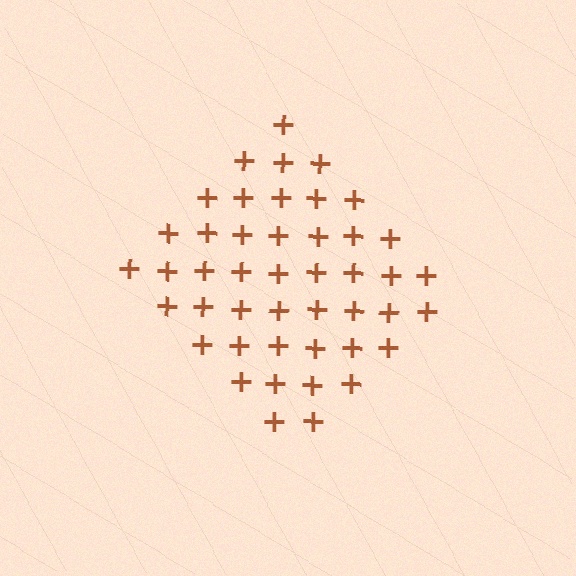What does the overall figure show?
The overall figure shows a diamond.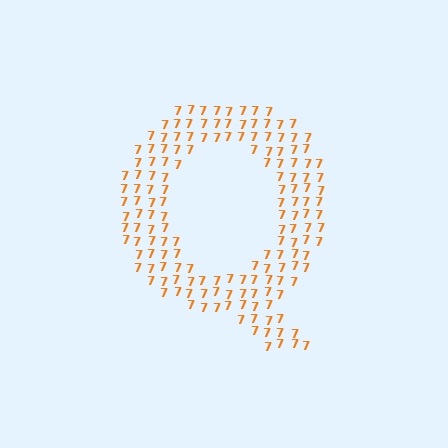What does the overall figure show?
The overall figure shows the letter Q.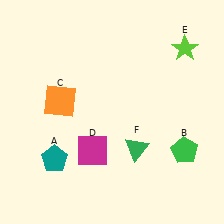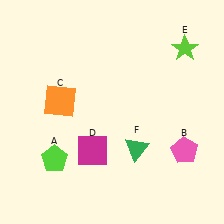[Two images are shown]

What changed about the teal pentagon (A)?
In Image 1, A is teal. In Image 2, it changed to lime.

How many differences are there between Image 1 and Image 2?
There are 2 differences between the two images.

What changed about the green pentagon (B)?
In Image 1, B is green. In Image 2, it changed to pink.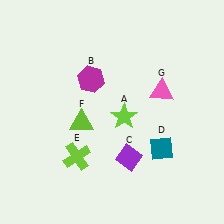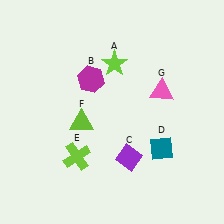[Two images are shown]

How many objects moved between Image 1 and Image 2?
1 object moved between the two images.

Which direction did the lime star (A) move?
The lime star (A) moved up.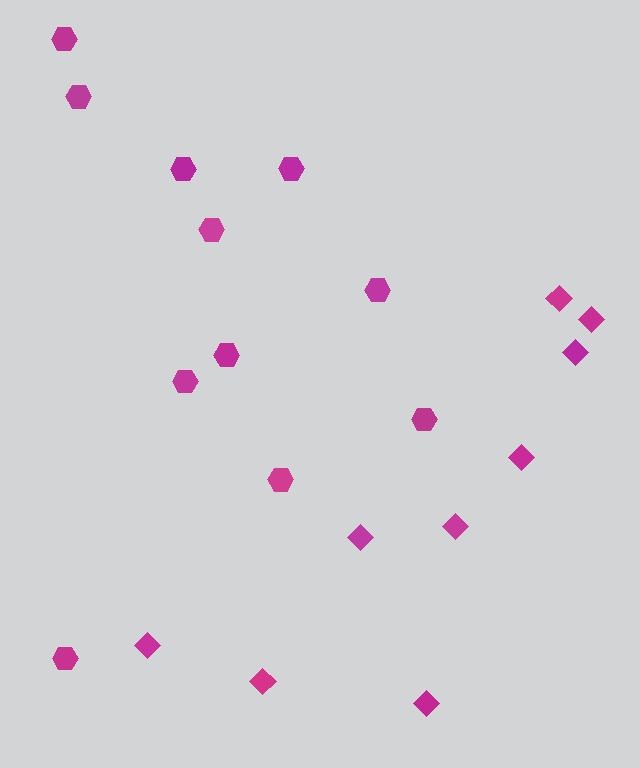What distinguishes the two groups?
There are 2 groups: one group of diamonds (9) and one group of hexagons (11).